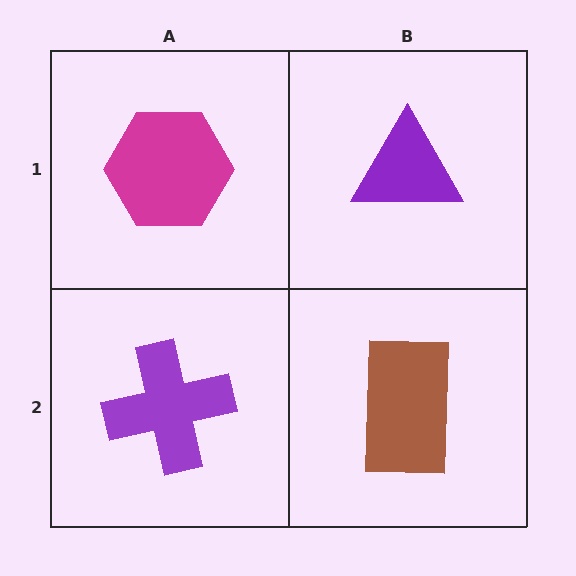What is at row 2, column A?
A purple cross.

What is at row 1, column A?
A magenta hexagon.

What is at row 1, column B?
A purple triangle.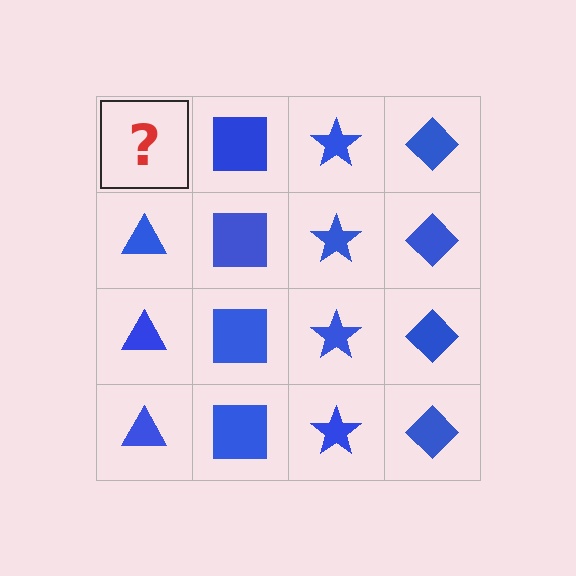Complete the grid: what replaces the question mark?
The question mark should be replaced with a blue triangle.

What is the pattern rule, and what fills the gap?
The rule is that each column has a consistent shape. The gap should be filled with a blue triangle.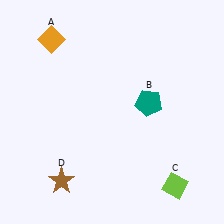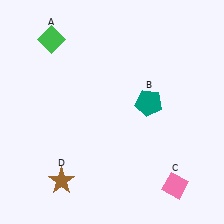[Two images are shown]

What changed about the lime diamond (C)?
In Image 1, C is lime. In Image 2, it changed to pink.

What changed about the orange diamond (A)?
In Image 1, A is orange. In Image 2, it changed to green.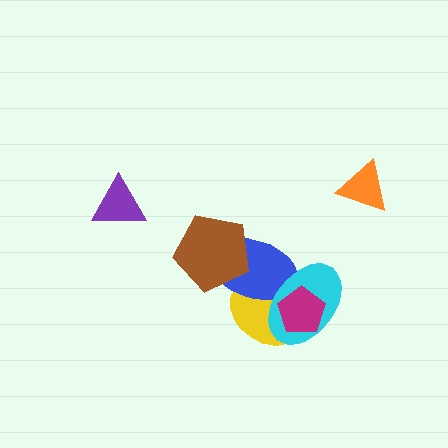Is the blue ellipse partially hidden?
Yes, it is partially covered by another shape.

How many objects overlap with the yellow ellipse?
3 objects overlap with the yellow ellipse.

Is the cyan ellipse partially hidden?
Yes, it is partially covered by another shape.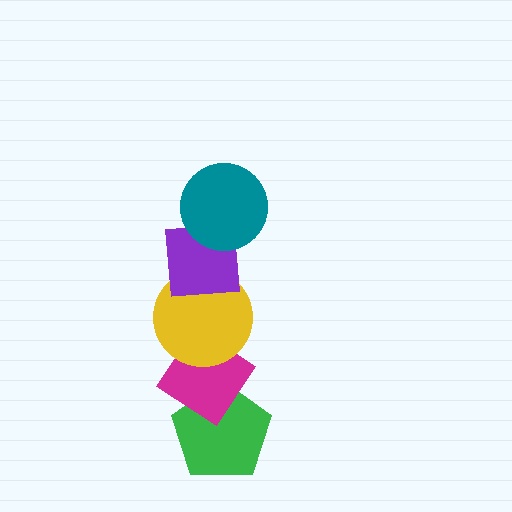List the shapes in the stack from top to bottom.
From top to bottom: the teal circle, the purple square, the yellow circle, the magenta diamond, the green pentagon.